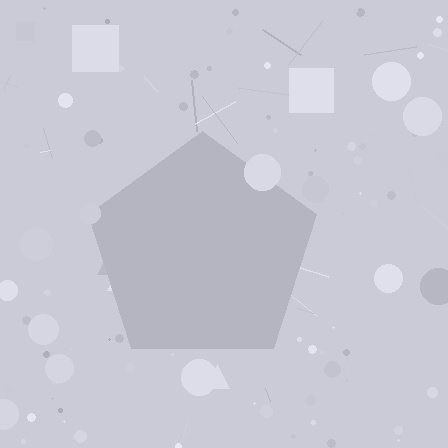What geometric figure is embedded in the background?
A pentagon is embedded in the background.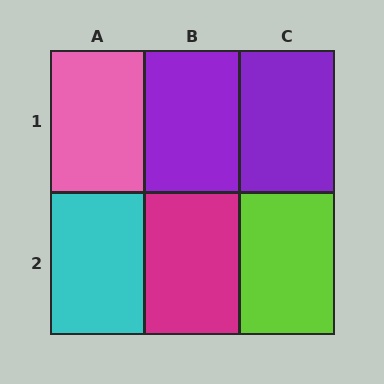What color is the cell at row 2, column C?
Lime.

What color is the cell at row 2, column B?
Magenta.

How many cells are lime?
1 cell is lime.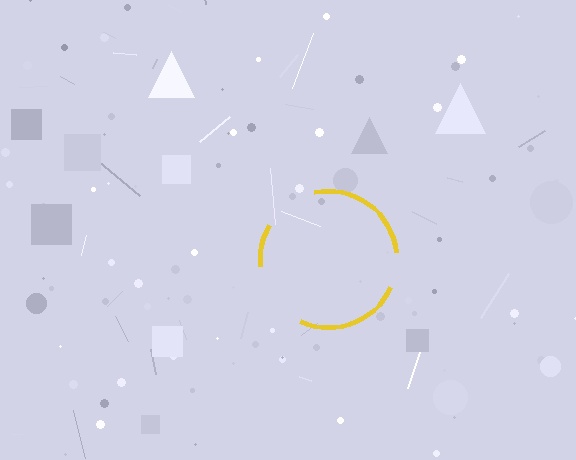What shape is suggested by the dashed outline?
The dashed outline suggests a circle.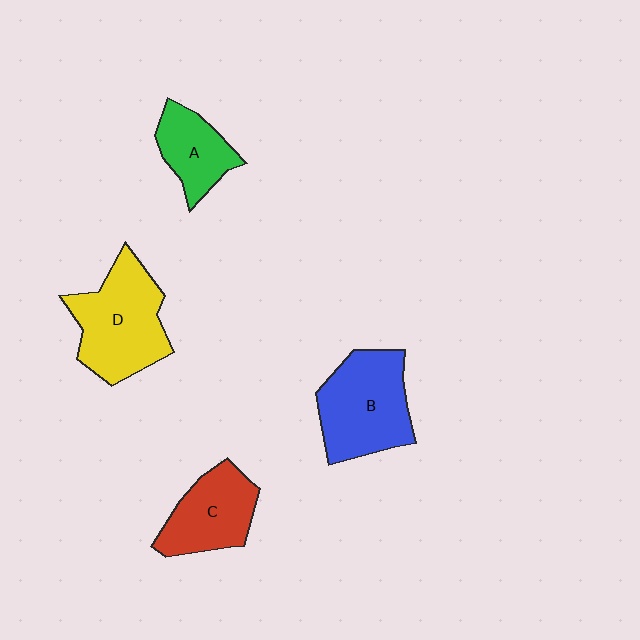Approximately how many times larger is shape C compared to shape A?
Approximately 1.3 times.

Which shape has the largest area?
Shape D (yellow).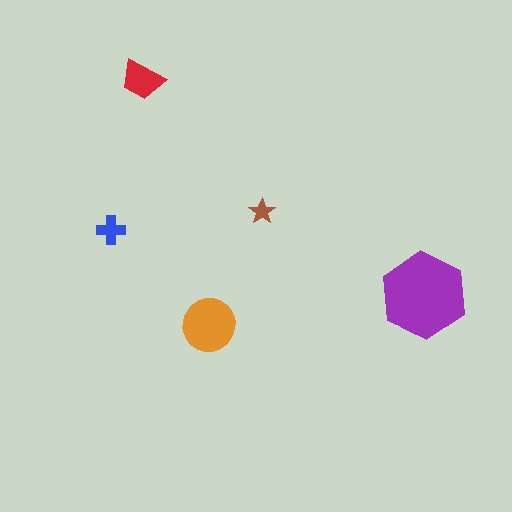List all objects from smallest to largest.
The brown star, the blue cross, the red trapezoid, the orange circle, the purple hexagon.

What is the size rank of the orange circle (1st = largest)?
2nd.